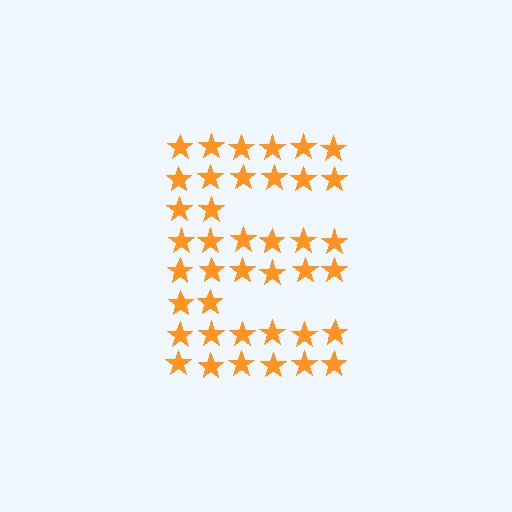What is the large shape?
The large shape is the letter E.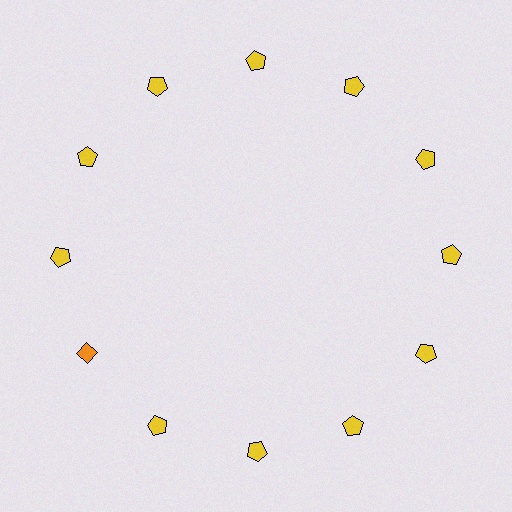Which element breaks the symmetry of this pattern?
The orange diamond at roughly the 8 o'clock position breaks the symmetry. All other shapes are yellow pentagons.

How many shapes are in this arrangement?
There are 12 shapes arranged in a ring pattern.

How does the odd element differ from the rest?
It differs in both color (orange instead of yellow) and shape (diamond instead of pentagon).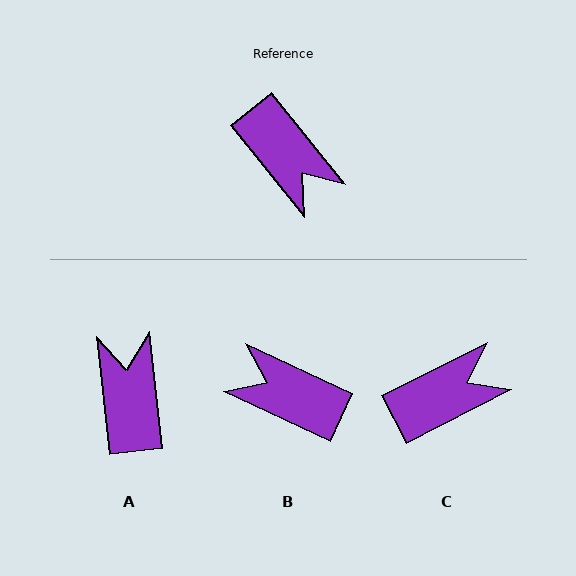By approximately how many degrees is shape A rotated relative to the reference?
Approximately 147 degrees counter-clockwise.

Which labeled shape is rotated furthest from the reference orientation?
B, about 154 degrees away.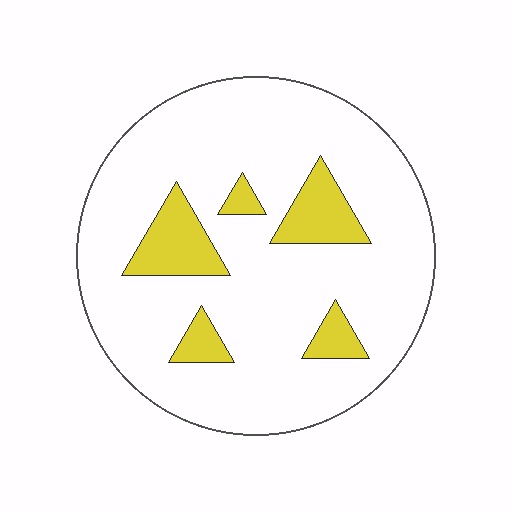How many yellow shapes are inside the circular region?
5.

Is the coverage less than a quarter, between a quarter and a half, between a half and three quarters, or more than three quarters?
Less than a quarter.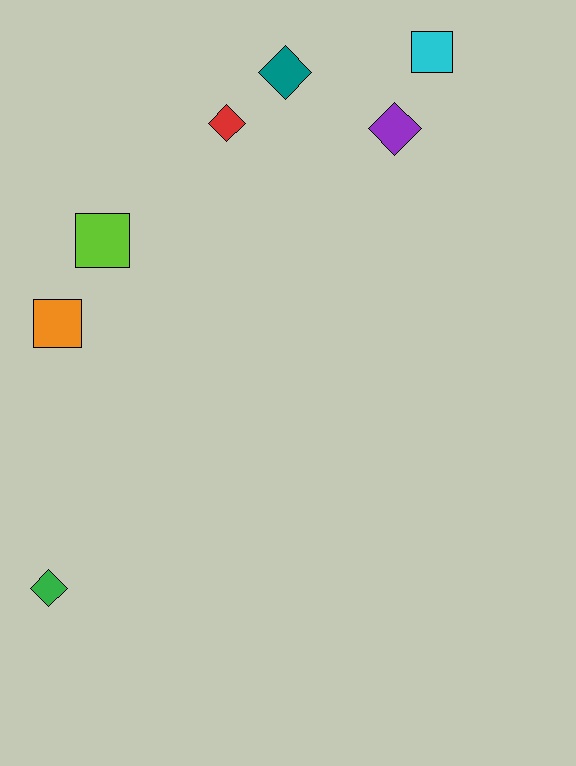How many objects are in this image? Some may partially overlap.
There are 7 objects.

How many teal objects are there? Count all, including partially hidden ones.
There is 1 teal object.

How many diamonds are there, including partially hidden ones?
There are 4 diamonds.